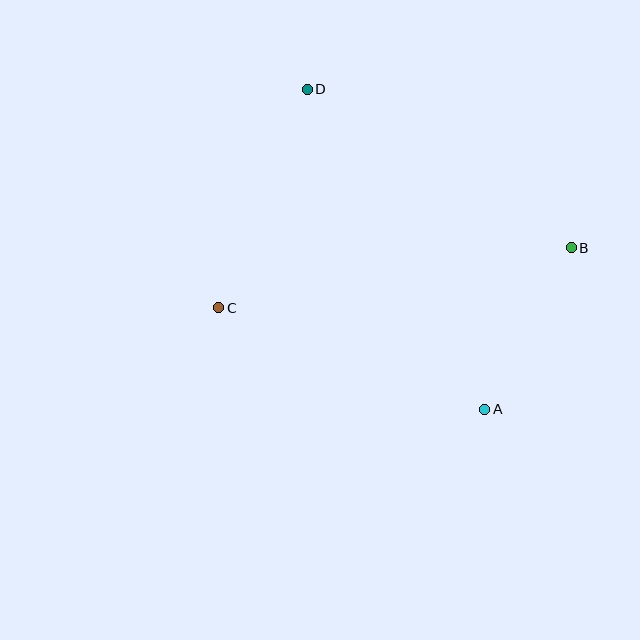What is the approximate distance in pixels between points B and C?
The distance between B and C is approximately 358 pixels.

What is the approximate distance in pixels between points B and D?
The distance between B and D is approximately 308 pixels.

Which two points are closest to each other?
Points A and B are closest to each other.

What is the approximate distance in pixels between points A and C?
The distance between A and C is approximately 284 pixels.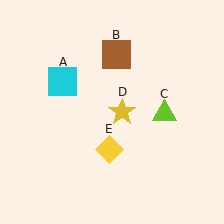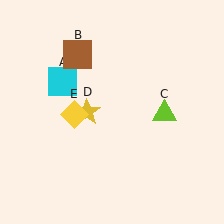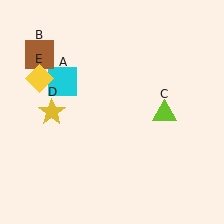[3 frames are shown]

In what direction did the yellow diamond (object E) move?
The yellow diamond (object E) moved up and to the left.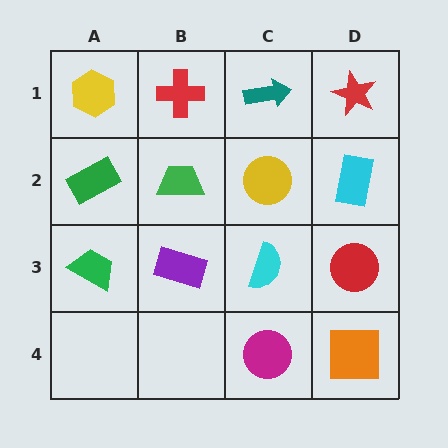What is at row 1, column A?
A yellow hexagon.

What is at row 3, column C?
A cyan semicircle.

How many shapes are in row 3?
4 shapes.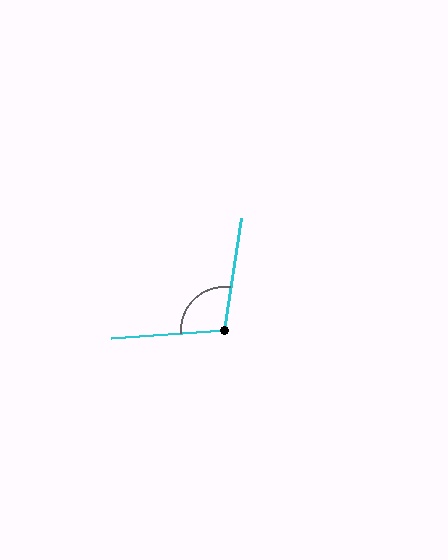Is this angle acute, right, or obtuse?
It is obtuse.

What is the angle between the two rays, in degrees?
Approximately 103 degrees.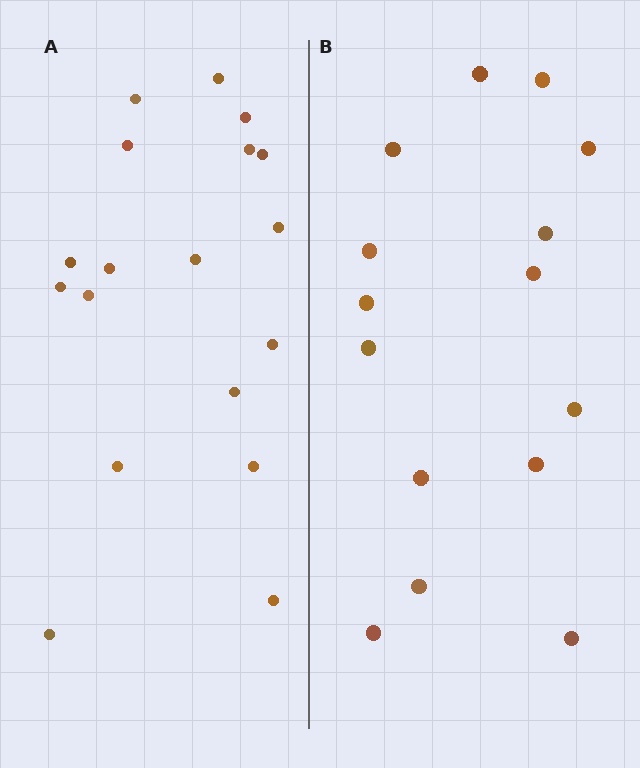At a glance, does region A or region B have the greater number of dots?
Region A (the left region) has more dots.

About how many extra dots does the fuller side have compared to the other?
Region A has just a few more — roughly 2 or 3 more dots than region B.